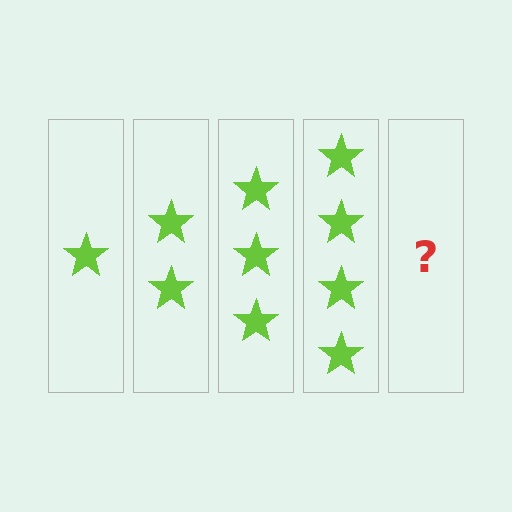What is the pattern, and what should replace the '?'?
The pattern is that each step adds one more star. The '?' should be 5 stars.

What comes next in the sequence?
The next element should be 5 stars.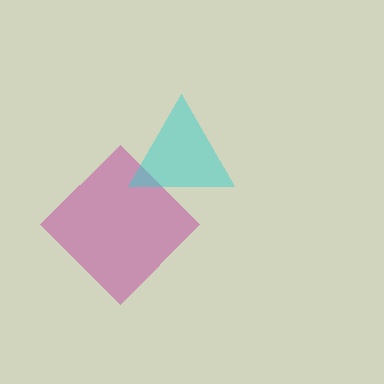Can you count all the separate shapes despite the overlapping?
Yes, there are 2 separate shapes.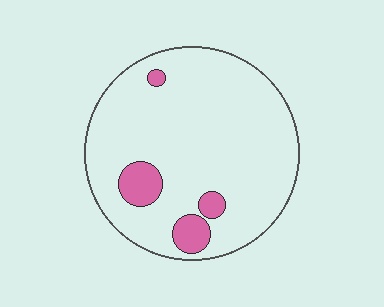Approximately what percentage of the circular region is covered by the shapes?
Approximately 10%.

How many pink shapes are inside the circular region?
4.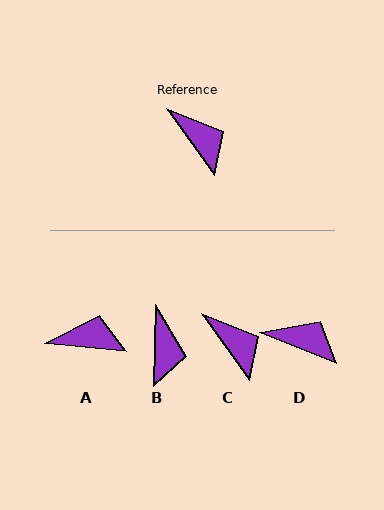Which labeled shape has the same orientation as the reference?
C.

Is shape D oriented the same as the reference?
No, it is off by about 32 degrees.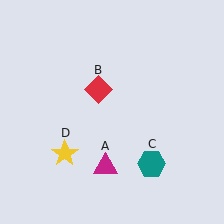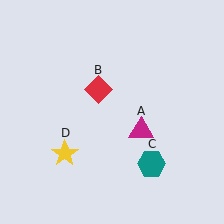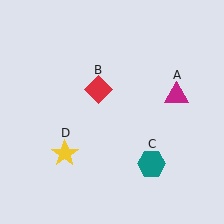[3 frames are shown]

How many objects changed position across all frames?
1 object changed position: magenta triangle (object A).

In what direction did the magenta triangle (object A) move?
The magenta triangle (object A) moved up and to the right.